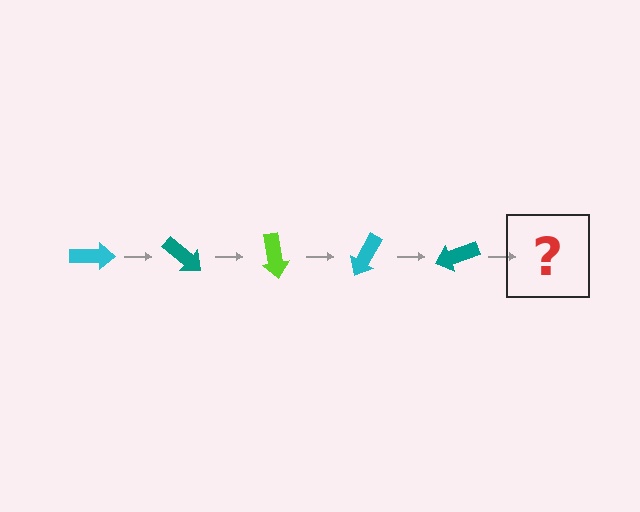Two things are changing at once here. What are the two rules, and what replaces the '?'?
The two rules are that it rotates 40 degrees each step and the color cycles through cyan, teal, and lime. The '?' should be a lime arrow, rotated 200 degrees from the start.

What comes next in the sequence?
The next element should be a lime arrow, rotated 200 degrees from the start.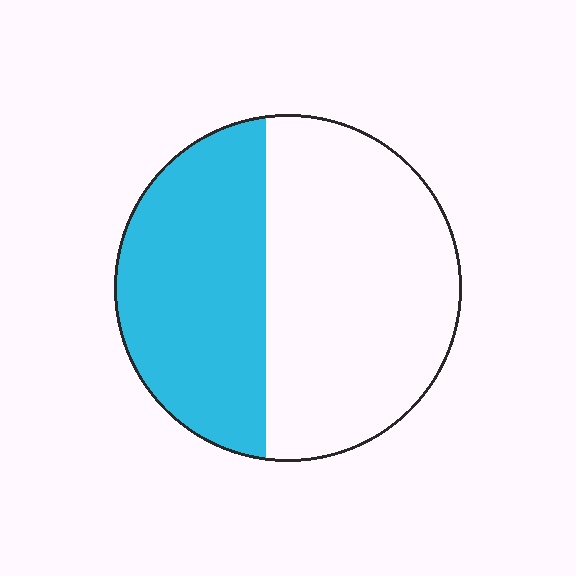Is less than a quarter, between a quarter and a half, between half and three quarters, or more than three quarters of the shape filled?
Between a quarter and a half.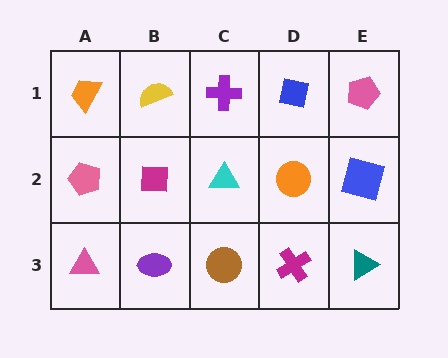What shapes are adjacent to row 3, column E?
A blue square (row 2, column E), a magenta cross (row 3, column D).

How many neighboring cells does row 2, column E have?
3.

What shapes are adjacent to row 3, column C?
A cyan triangle (row 2, column C), a purple ellipse (row 3, column B), a magenta cross (row 3, column D).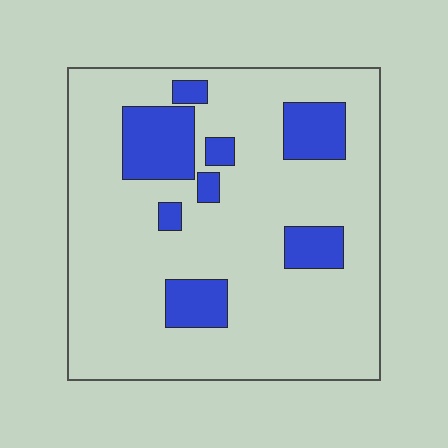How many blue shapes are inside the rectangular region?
8.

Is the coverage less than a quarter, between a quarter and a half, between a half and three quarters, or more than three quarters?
Less than a quarter.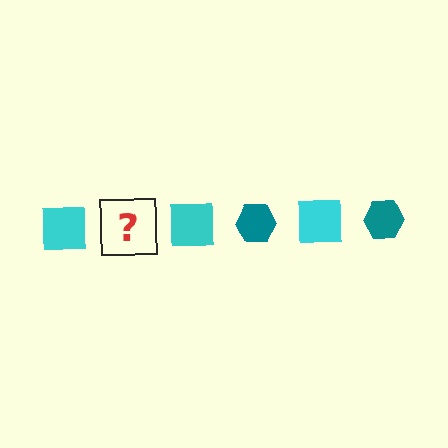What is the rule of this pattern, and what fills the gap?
The rule is that the pattern alternates between cyan square and teal hexagon. The gap should be filled with a teal hexagon.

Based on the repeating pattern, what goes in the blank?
The blank should be a teal hexagon.